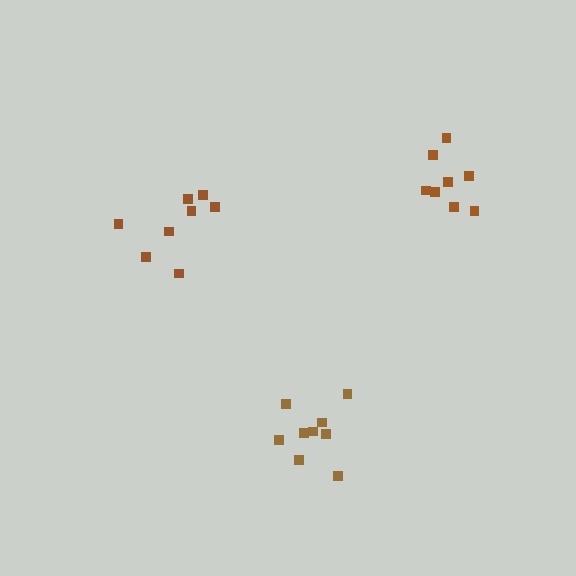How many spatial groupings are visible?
There are 3 spatial groupings.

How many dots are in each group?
Group 1: 8 dots, Group 2: 9 dots, Group 3: 8 dots (25 total).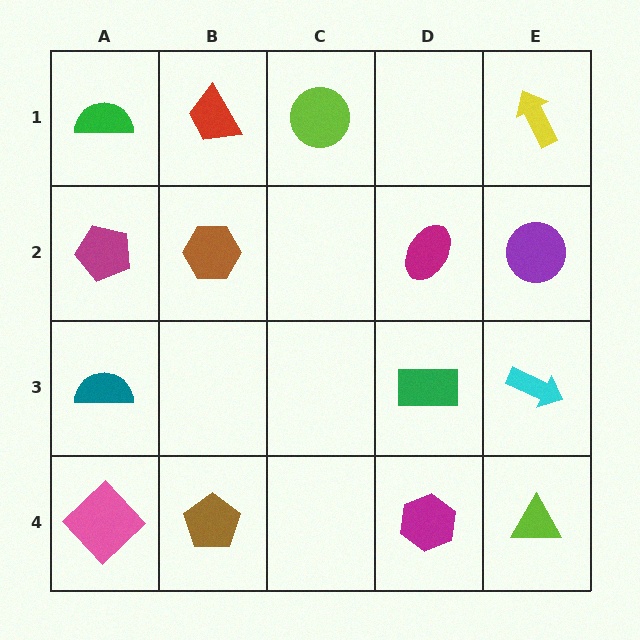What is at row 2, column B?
A brown hexagon.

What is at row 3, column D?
A green rectangle.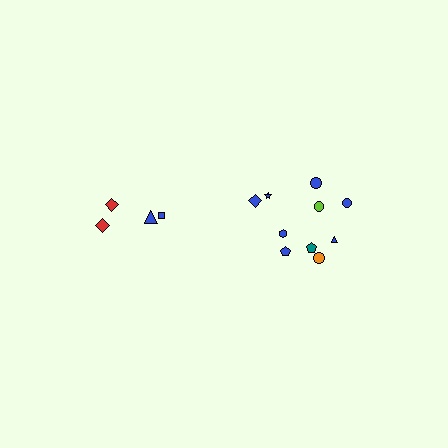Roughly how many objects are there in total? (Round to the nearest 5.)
Roughly 15 objects in total.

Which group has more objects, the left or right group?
The right group.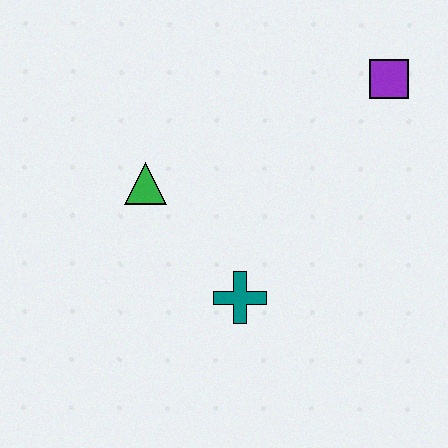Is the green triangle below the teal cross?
No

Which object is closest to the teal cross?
The green triangle is closest to the teal cross.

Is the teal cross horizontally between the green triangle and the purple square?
Yes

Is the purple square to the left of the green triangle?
No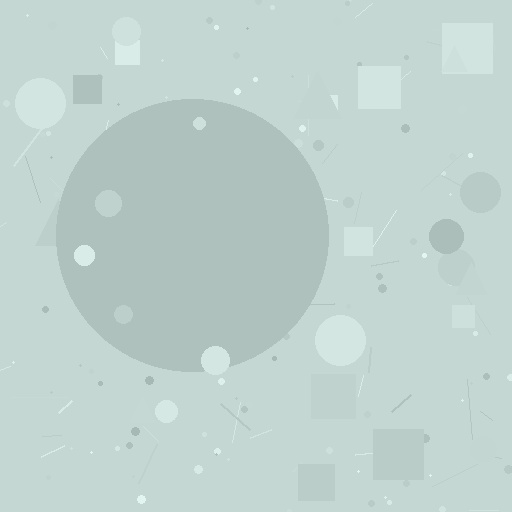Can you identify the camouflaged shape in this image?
The camouflaged shape is a circle.